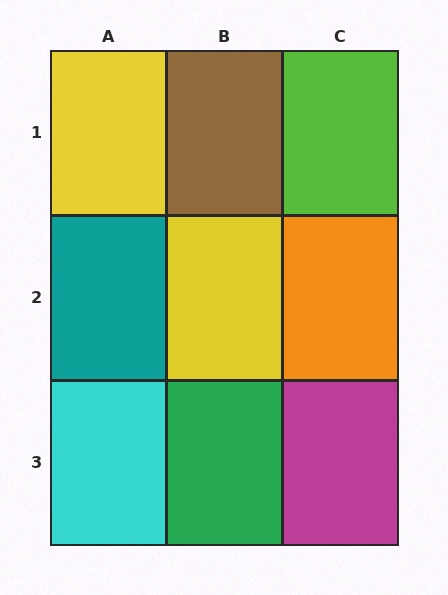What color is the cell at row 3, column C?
Magenta.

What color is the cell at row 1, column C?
Lime.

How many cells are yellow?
2 cells are yellow.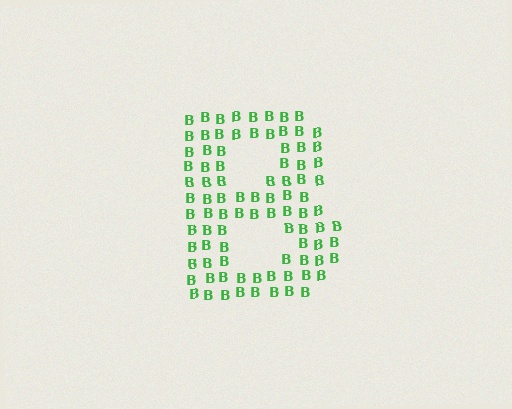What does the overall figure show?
The overall figure shows the letter B.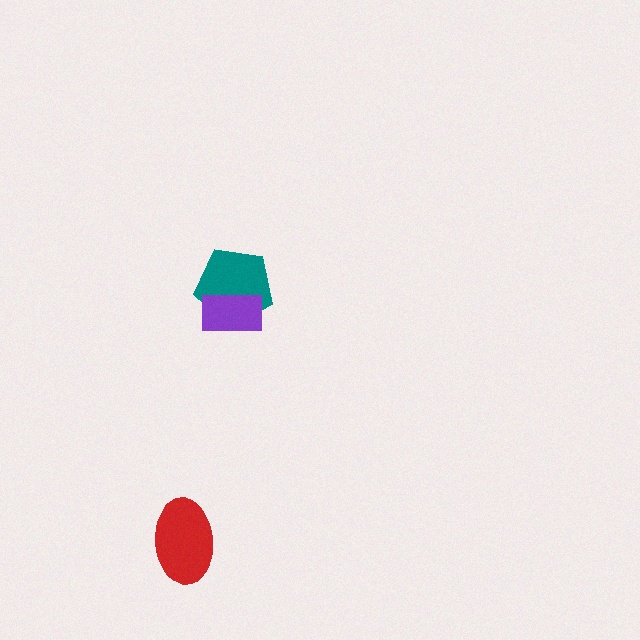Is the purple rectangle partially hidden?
No, no other shape covers it.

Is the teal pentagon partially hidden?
Yes, it is partially covered by another shape.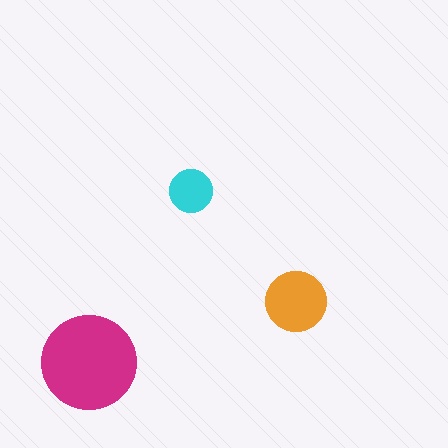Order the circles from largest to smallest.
the magenta one, the orange one, the cyan one.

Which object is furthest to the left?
The magenta circle is leftmost.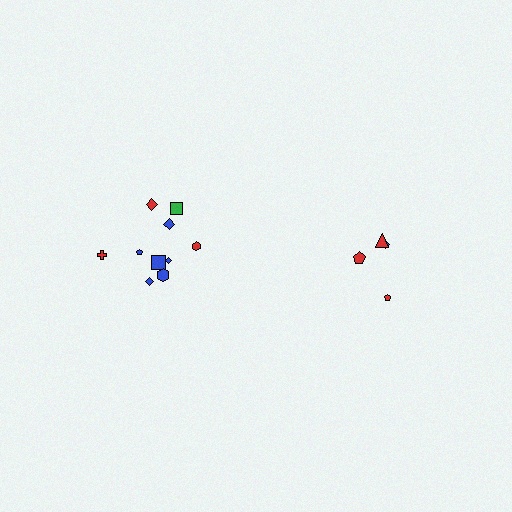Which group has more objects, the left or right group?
The left group.